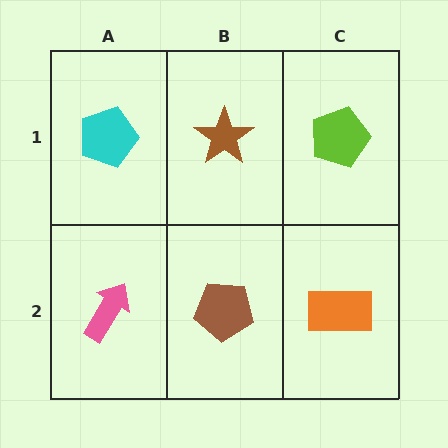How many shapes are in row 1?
3 shapes.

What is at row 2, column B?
A brown pentagon.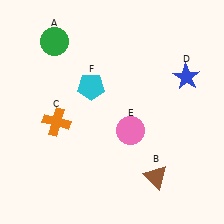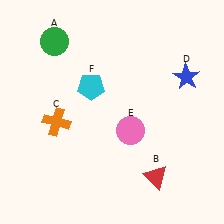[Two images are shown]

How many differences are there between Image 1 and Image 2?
There is 1 difference between the two images.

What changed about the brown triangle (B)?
In Image 1, B is brown. In Image 2, it changed to red.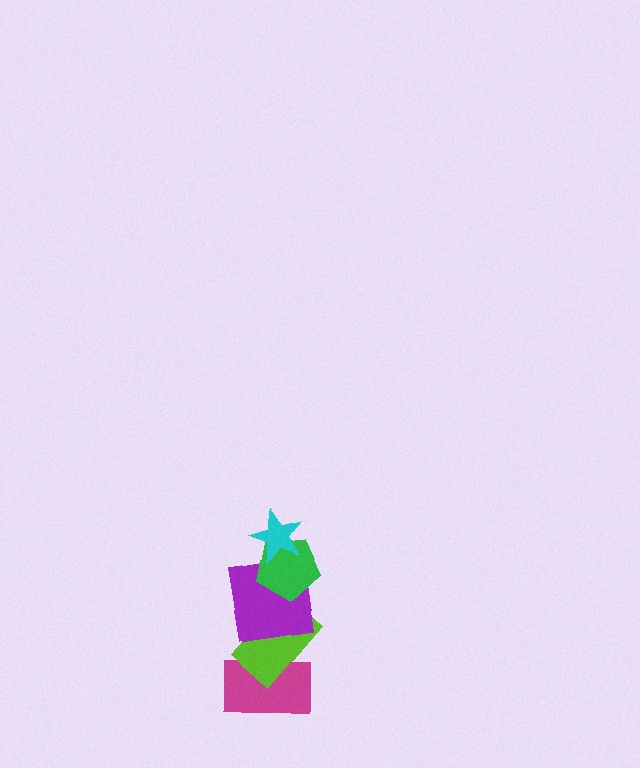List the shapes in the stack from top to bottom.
From top to bottom: the cyan star, the green pentagon, the purple square, the lime rectangle, the magenta rectangle.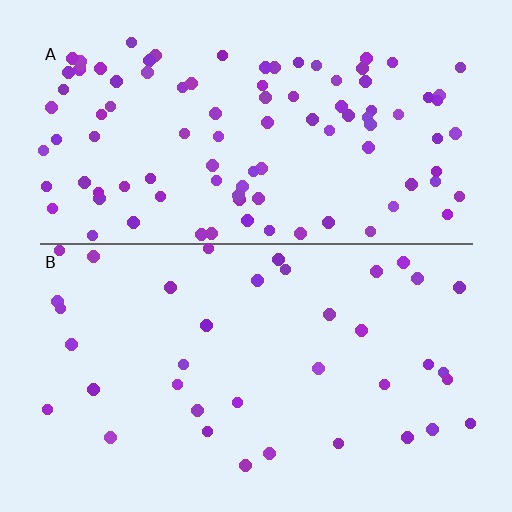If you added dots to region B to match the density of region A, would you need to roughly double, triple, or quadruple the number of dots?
Approximately triple.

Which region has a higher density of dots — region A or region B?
A (the top).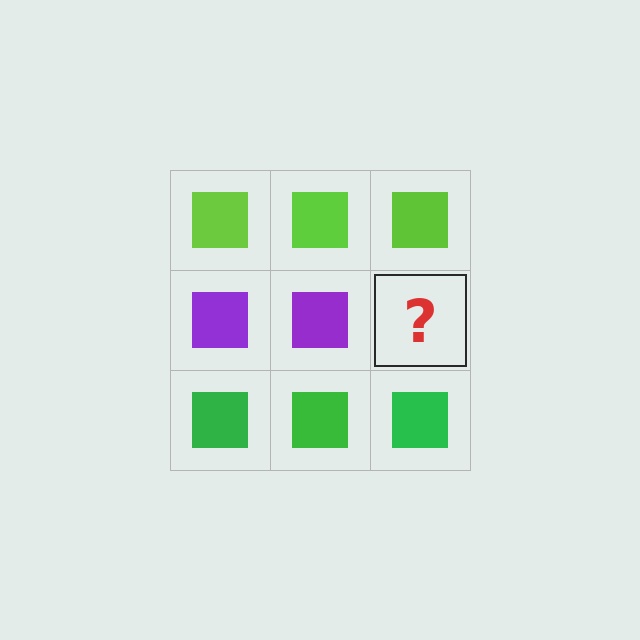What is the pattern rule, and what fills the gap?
The rule is that each row has a consistent color. The gap should be filled with a purple square.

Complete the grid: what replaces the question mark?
The question mark should be replaced with a purple square.